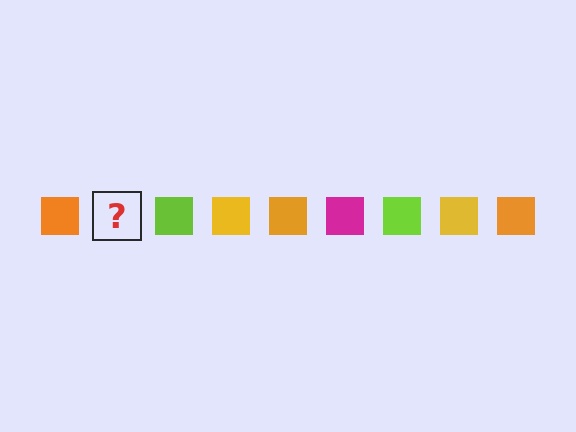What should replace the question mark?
The question mark should be replaced with a magenta square.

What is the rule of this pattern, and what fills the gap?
The rule is that the pattern cycles through orange, magenta, lime, yellow squares. The gap should be filled with a magenta square.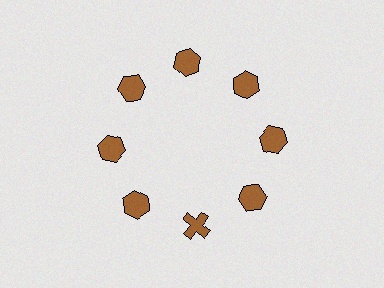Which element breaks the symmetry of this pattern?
The brown cross at roughly the 6 o'clock position breaks the symmetry. All other shapes are brown hexagons.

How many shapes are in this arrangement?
There are 8 shapes arranged in a ring pattern.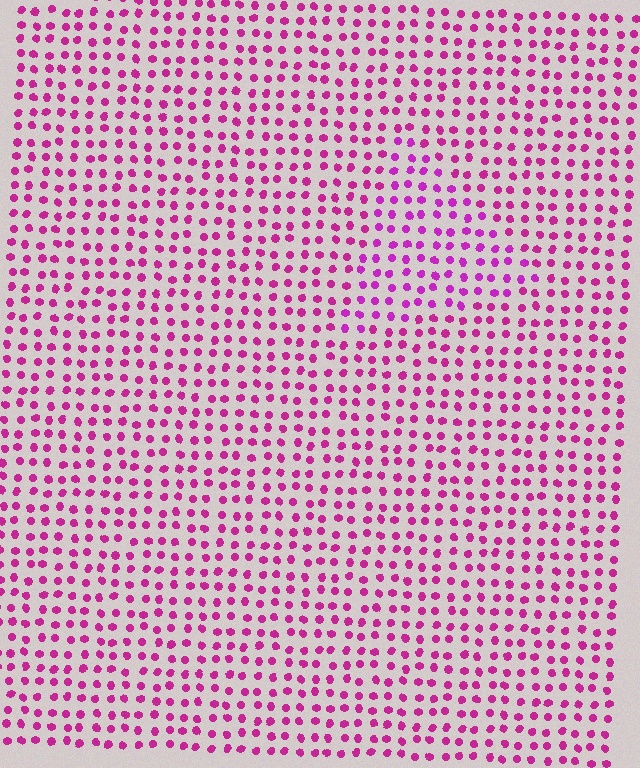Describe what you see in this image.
The image is filled with small magenta elements in a uniform arrangement. A triangle-shaped region is visible where the elements are tinted to a slightly different hue, forming a subtle color boundary.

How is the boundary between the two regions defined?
The boundary is defined purely by a slight shift in hue (about 17 degrees). Spacing, size, and orientation are identical on both sides.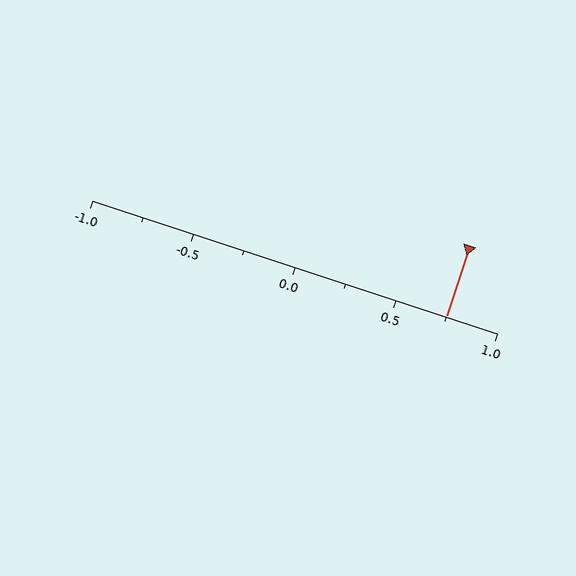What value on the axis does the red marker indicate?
The marker indicates approximately 0.75.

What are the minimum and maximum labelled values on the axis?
The axis runs from -1.0 to 1.0.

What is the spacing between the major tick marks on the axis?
The major ticks are spaced 0.5 apart.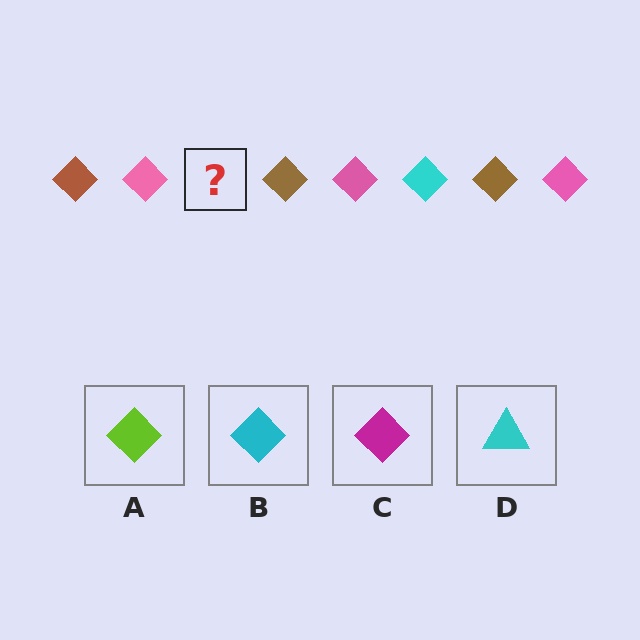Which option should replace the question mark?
Option B.